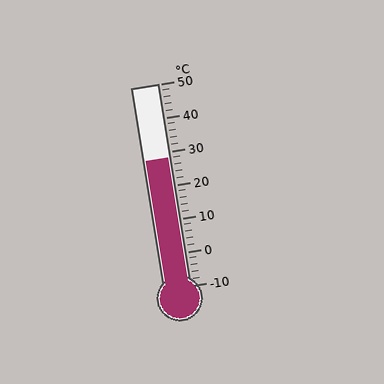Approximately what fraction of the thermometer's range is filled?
The thermometer is filled to approximately 65% of its range.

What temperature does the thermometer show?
The thermometer shows approximately 28°C.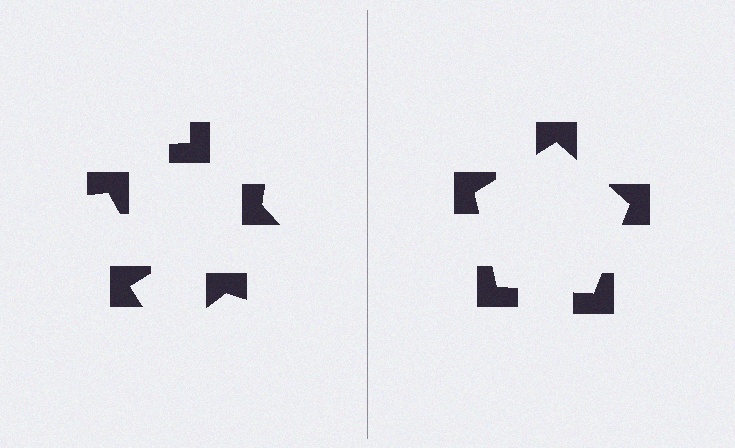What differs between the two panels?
The notched squares are positioned identically on both sides; only the wedge orientations differ. On the right they align to a pentagon; on the left they are misaligned.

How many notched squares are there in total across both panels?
10 — 5 on each side.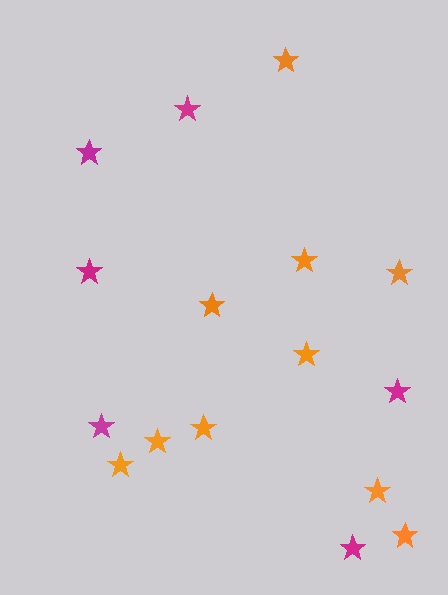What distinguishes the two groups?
There are 2 groups: one group of orange stars (10) and one group of magenta stars (6).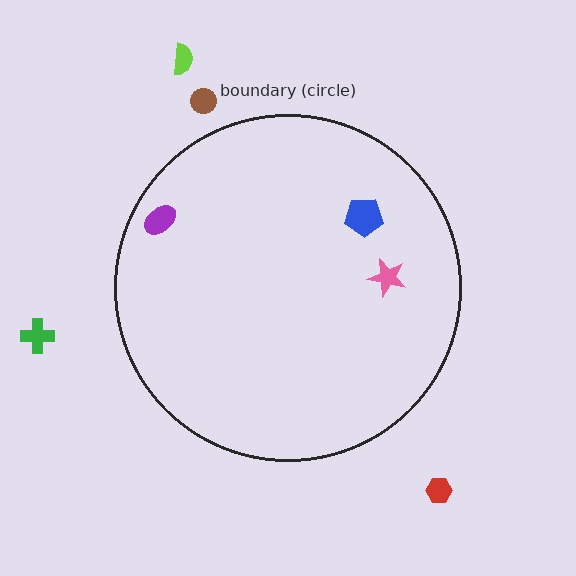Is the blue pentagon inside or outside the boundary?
Inside.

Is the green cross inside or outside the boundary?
Outside.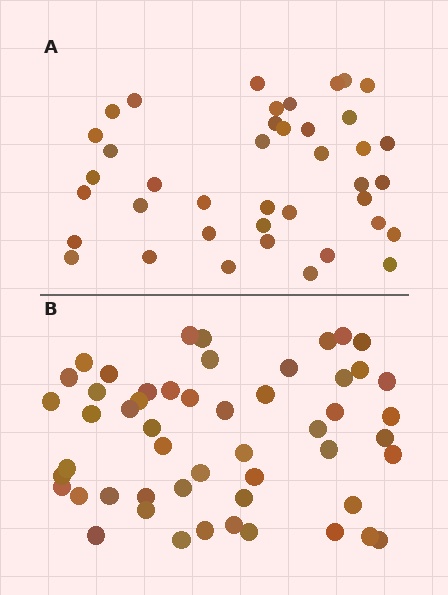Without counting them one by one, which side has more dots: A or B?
Region B (the bottom region) has more dots.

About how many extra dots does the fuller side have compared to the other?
Region B has roughly 12 or so more dots than region A.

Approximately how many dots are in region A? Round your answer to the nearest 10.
About 40 dots.